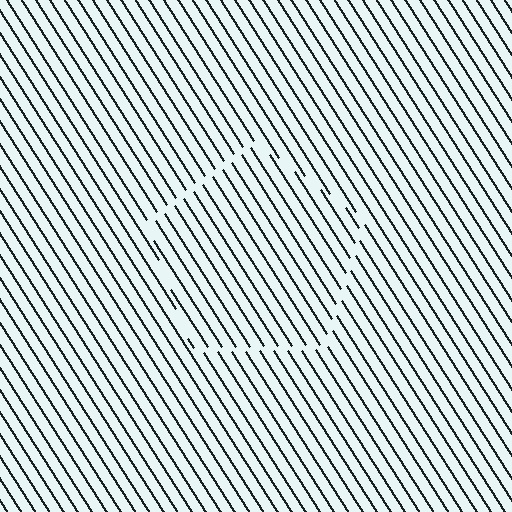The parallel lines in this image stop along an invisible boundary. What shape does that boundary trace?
An illusory pentagon. The interior of the shape contains the same grating, shifted by half a period — the contour is defined by the phase discontinuity where line-ends from the inner and outer gratings abut.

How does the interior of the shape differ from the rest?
The interior of the shape contains the same grating, shifted by half a period — the contour is defined by the phase discontinuity where line-ends from the inner and outer gratings abut.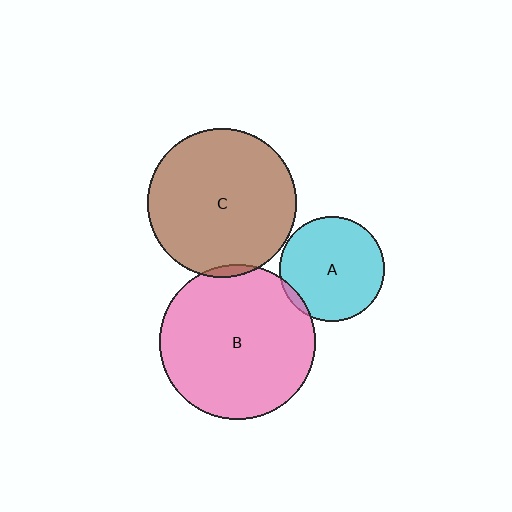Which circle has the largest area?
Circle B (pink).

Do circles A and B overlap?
Yes.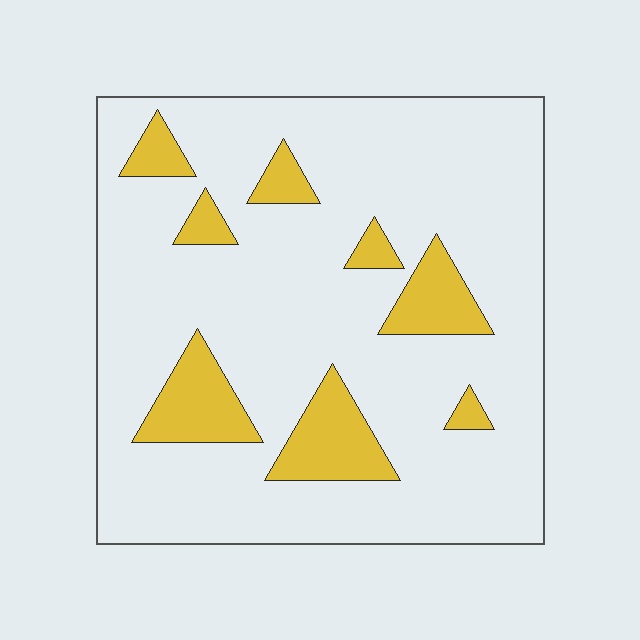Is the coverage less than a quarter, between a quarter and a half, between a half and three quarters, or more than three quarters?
Less than a quarter.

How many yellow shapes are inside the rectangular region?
8.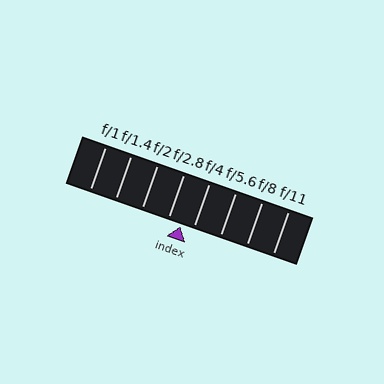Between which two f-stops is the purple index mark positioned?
The index mark is between f/2.8 and f/4.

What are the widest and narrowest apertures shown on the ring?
The widest aperture shown is f/1 and the narrowest is f/11.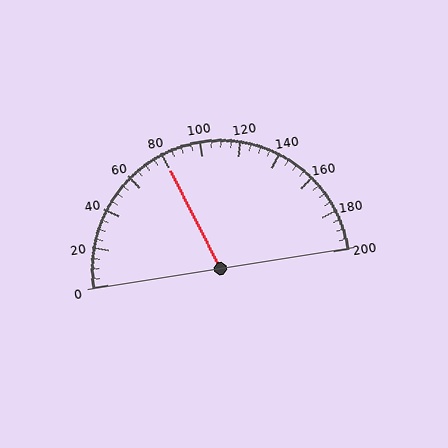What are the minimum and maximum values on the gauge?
The gauge ranges from 0 to 200.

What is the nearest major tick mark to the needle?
The nearest major tick mark is 80.